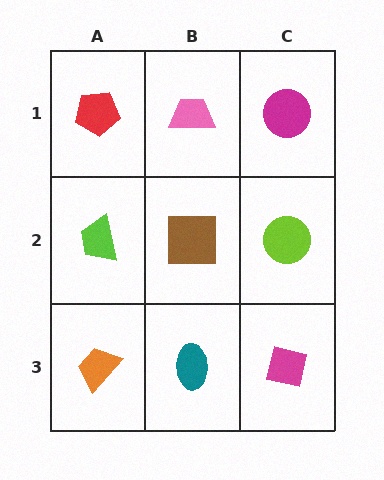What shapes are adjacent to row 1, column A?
A lime trapezoid (row 2, column A), a pink trapezoid (row 1, column B).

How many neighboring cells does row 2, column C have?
3.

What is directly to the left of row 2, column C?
A brown square.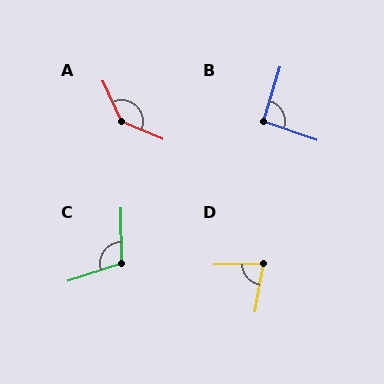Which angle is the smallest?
D, at approximately 79 degrees.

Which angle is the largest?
A, at approximately 138 degrees.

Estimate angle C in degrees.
Approximately 107 degrees.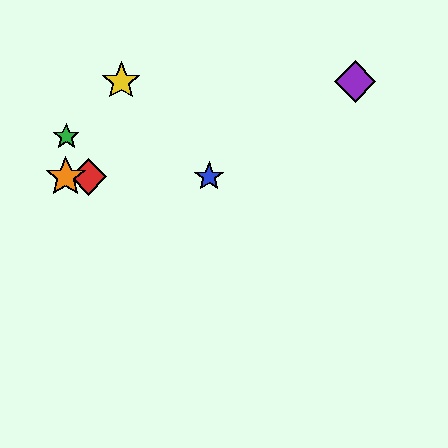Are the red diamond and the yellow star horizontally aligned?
No, the red diamond is at y≈177 and the yellow star is at y≈81.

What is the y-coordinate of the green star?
The green star is at y≈137.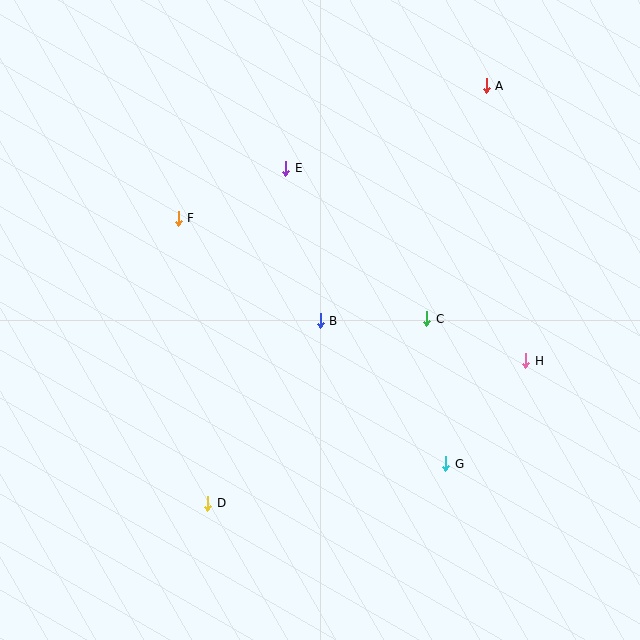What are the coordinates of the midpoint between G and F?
The midpoint between G and F is at (312, 341).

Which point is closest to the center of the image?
Point B at (320, 321) is closest to the center.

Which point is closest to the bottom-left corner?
Point D is closest to the bottom-left corner.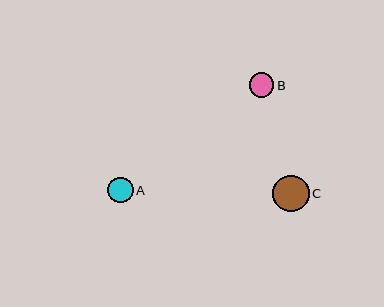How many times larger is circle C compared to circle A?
Circle C is approximately 1.4 times the size of circle A.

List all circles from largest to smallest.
From largest to smallest: C, A, B.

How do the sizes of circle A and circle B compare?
Circle A and circle B are approximately the same size.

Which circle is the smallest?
Circle B is the smallest with a size of approximately 25 pixels.